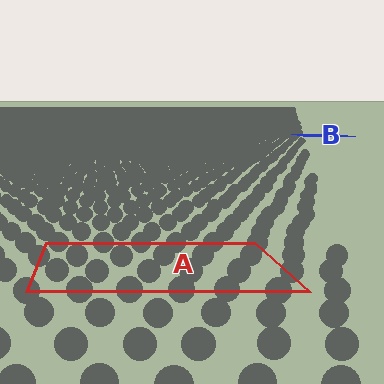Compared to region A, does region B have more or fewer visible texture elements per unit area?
Region B has more texture elements per unit area — they are packed more densely because it is farther away.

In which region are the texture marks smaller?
The texture marks are smaller in region B, because it is farther away.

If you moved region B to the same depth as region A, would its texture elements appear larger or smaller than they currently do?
They would appear larger. At a closer depth, the same texture elements are projected at a bigger on-screen size.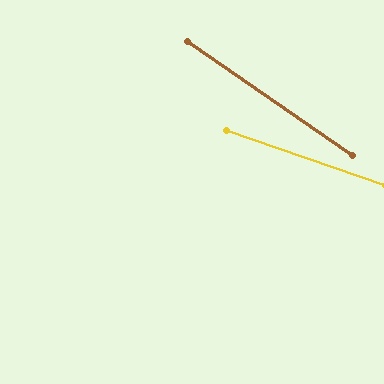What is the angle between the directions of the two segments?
Approximately 16 degrees.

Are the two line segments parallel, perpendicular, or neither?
Neither parallel nor perpendicular — they differ by about 16°.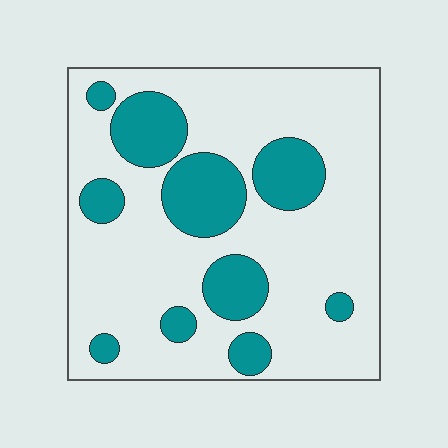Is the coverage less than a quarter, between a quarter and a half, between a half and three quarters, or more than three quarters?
Between a quarter and a half.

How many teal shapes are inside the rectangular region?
10.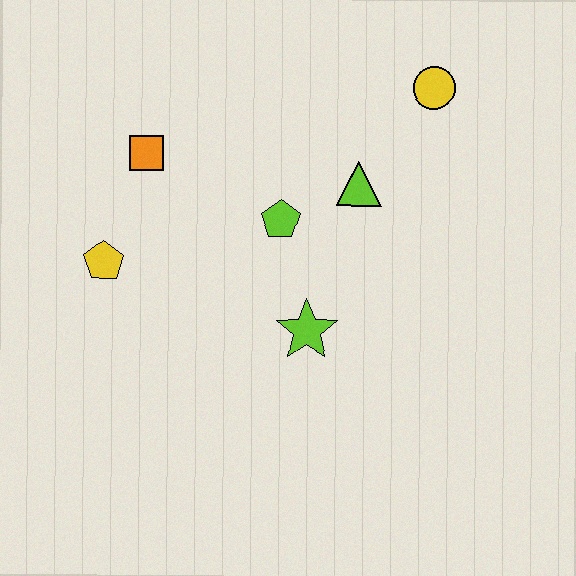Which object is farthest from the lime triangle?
The yellow pentagon is farthest from the lime triangle.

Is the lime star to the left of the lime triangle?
Yes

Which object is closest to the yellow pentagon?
The orange square is closest to the yellow pentagon.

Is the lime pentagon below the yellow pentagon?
No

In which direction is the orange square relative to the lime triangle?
The orange square is to the left of the lime triangle.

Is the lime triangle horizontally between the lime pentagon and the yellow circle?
Yes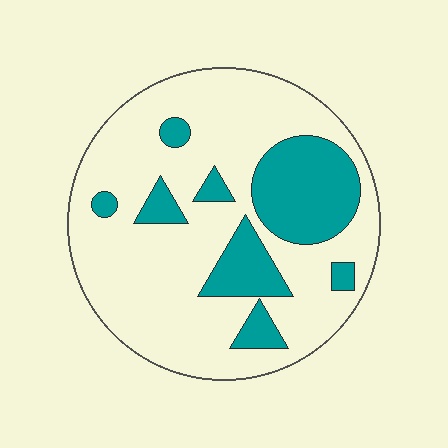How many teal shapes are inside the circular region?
8.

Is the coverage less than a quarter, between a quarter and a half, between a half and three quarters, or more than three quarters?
Between a quarter and a half.